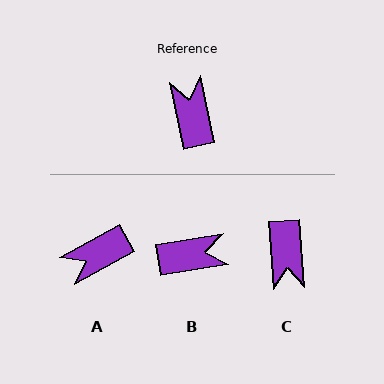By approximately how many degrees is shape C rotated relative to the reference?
Approximately 172 degrees counter-clockwise.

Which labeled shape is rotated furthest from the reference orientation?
C, about 172 degrees away.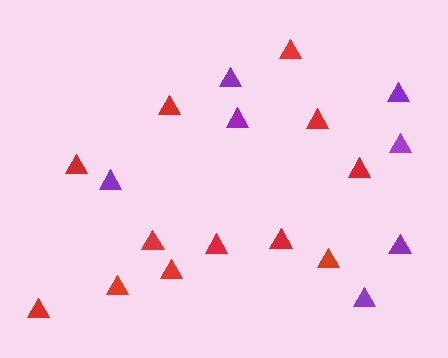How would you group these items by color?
There are 2 groups: one group of purple triangles (7) and one group of red triangles (12).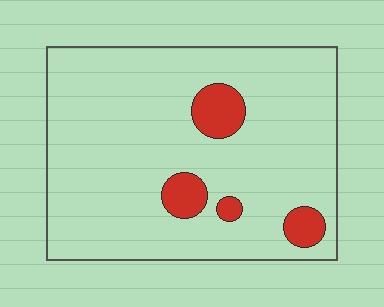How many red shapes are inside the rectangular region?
4.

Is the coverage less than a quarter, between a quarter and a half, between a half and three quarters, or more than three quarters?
Less than a quarter.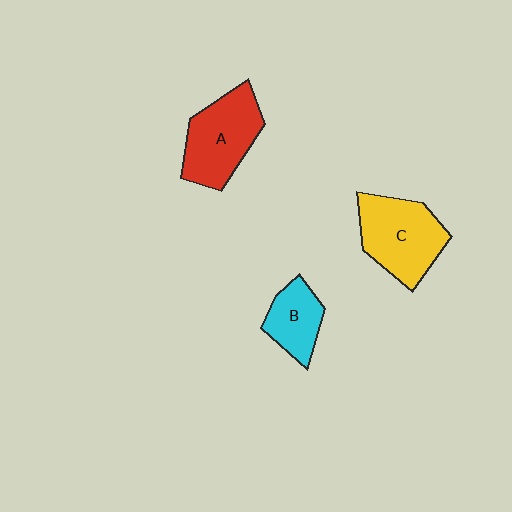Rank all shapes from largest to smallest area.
From largest to smallest: C (yellow), A (red), B (cyan).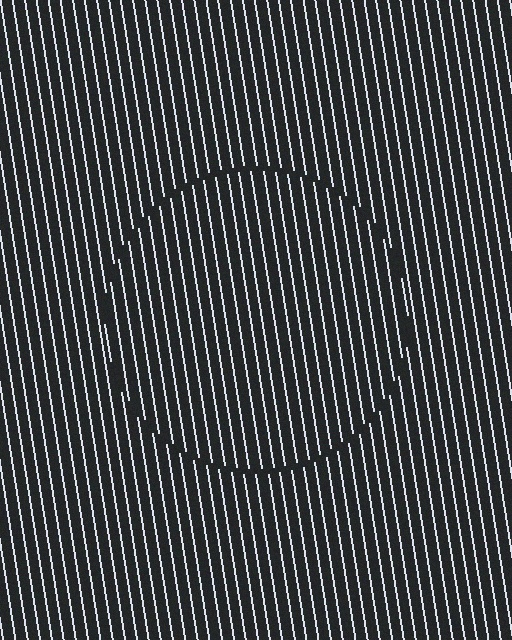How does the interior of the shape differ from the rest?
The interior of the shape contains the same grating, shifted by half a period — the contour is defined by the phase discontinuity where line-ends from the inner and outer gratings abut.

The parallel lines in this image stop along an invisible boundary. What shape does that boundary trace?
An illusory circle. The interior of the shape contains the same grating, shifted by half a period — the contour is defined by the phase discontinuity where line-ends from the inner and outer gratings abut.